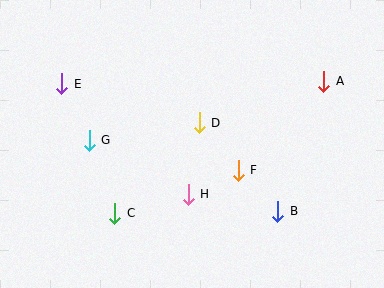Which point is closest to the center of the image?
Point D at (199, 123) is closest to the center.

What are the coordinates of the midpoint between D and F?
The midpoint between D and F is at (219, 146).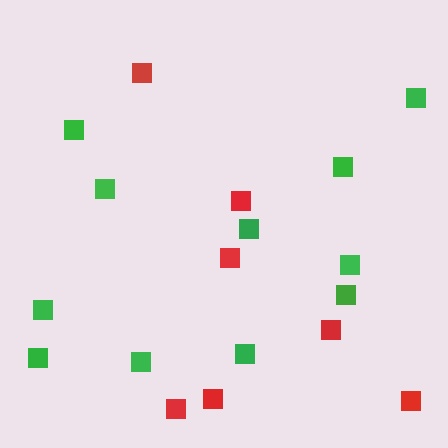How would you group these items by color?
There are 2 groups: one group of red squares (7) and one group of green squares (11).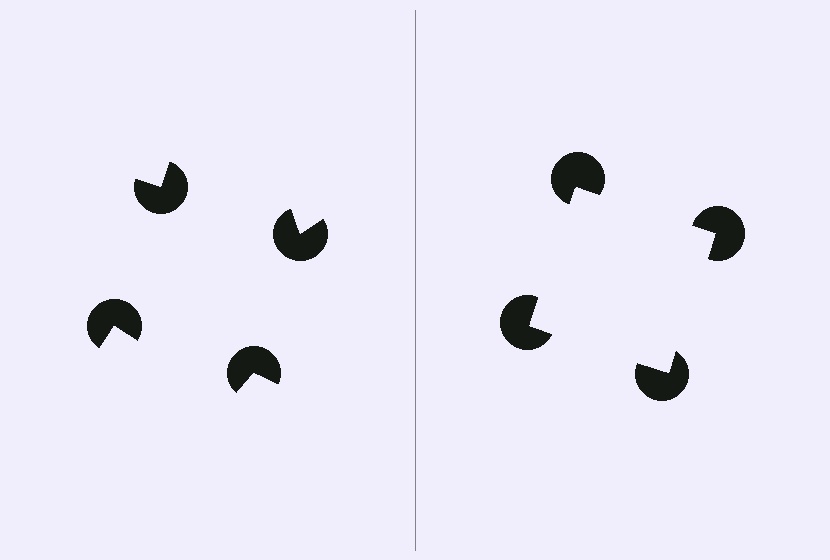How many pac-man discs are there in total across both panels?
8 — 4 on each side.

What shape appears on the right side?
An illusory square.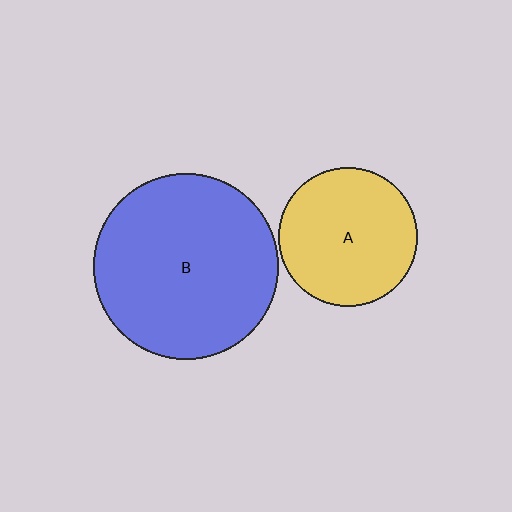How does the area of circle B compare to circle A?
Approximately 1.8 times.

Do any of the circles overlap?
No, none of the circles overlap.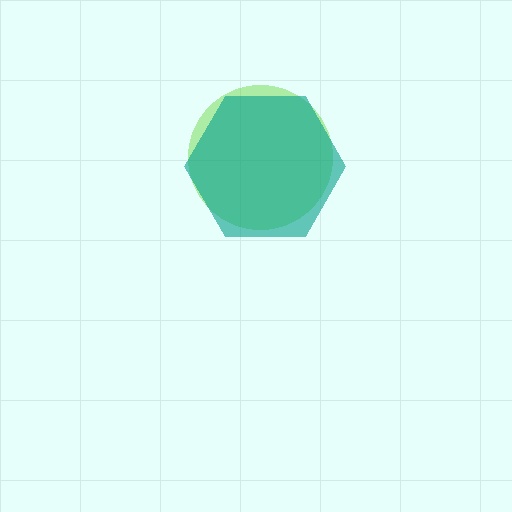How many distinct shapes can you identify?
There are 2 distinct shapes: a lime circle, a teal hexagon.